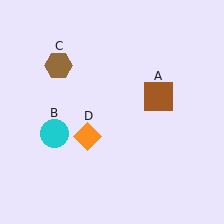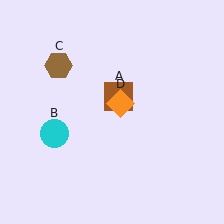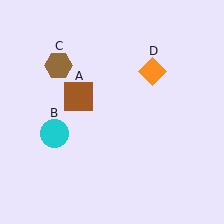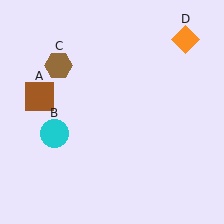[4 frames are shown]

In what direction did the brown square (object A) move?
The brown square (object A) moved left.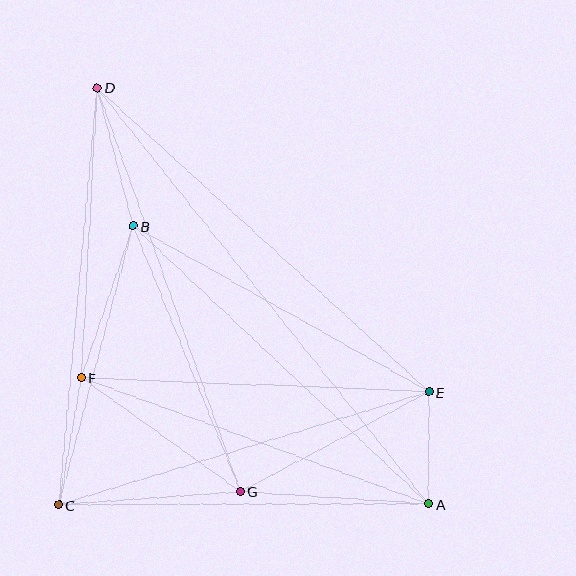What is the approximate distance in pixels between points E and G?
The distance between E and G is approximately 213 pixels.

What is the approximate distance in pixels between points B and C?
The distance between B and C is approximately 289 pixels.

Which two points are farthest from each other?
Points A and D are farthest from each other.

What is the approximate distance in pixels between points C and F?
The distance between C and F is approximately 129 pixels.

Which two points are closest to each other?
Points A and E are closest to each other.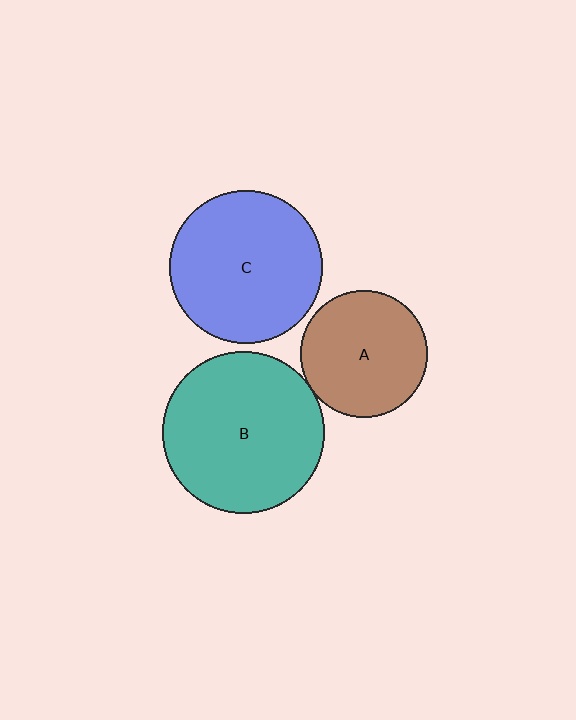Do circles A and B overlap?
Yes.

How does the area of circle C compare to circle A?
Approximately 1.5 times.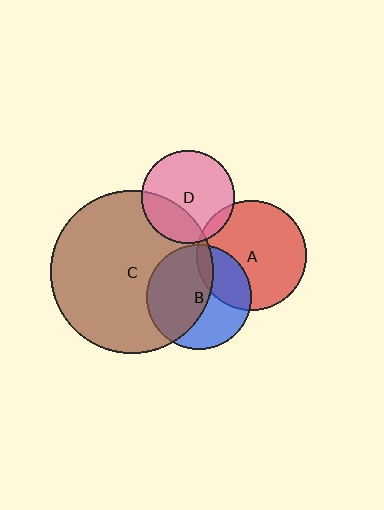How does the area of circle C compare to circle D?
Approximately 3.1 times.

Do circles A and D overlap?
Yes.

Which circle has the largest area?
Circle C (brown).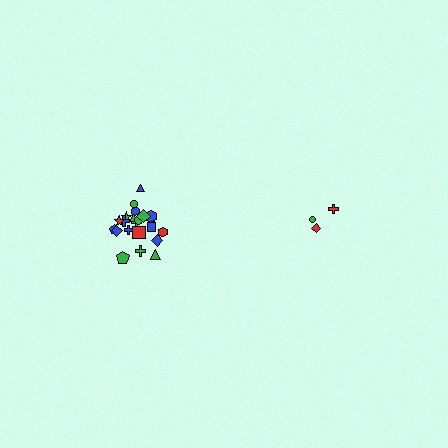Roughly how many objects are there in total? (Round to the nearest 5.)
Roughly 25 objects in total.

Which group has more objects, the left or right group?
The left group.